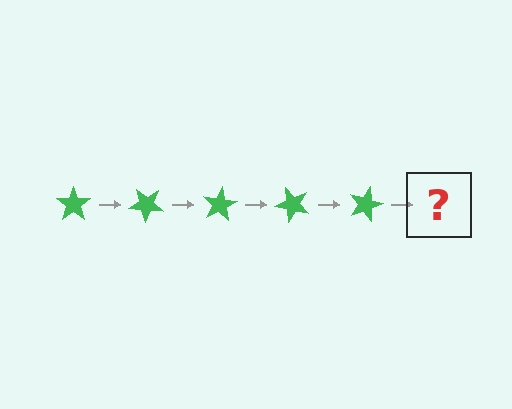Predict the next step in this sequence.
The next step is a green star rotated 200 degrees.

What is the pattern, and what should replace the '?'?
The pattern is that the star rotates 40 degrees each step. The '?' should be a green star rotated 200 degrees.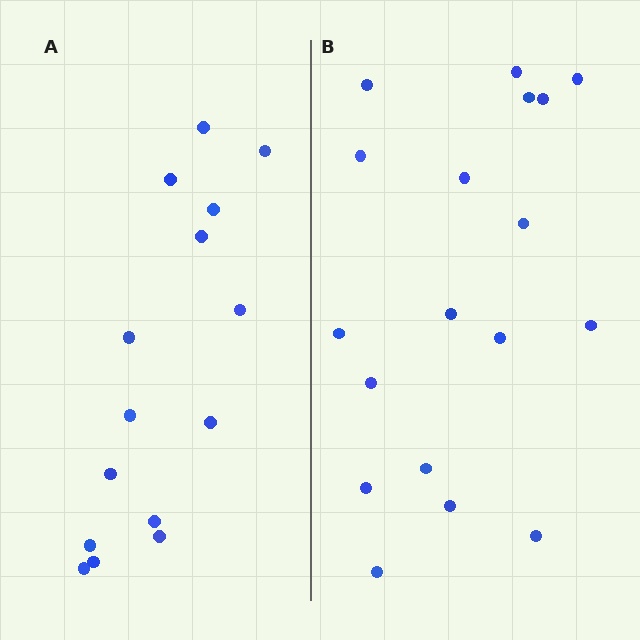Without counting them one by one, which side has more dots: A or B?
Region B (the right region) has more dots.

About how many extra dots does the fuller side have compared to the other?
Region B has just a few more — roughly 2 or 3 more dots than region A.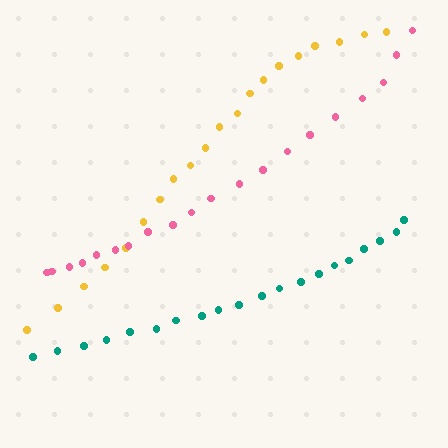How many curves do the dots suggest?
There are 3 distinct paths.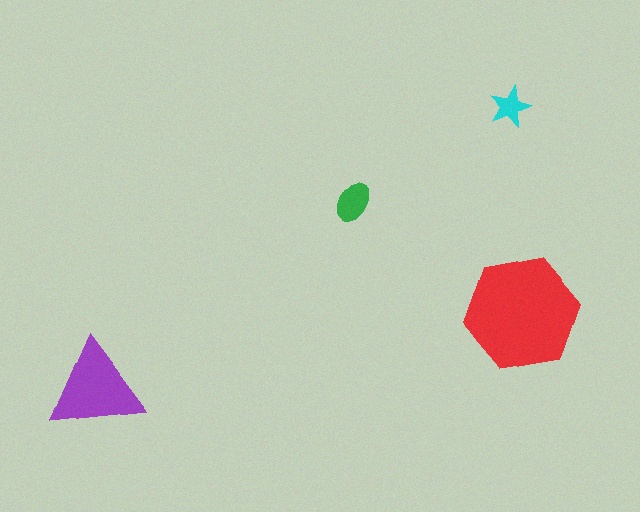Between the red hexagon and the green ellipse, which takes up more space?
The red hexagon.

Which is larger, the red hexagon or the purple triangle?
The red hexagon.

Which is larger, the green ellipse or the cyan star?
The green ellipse.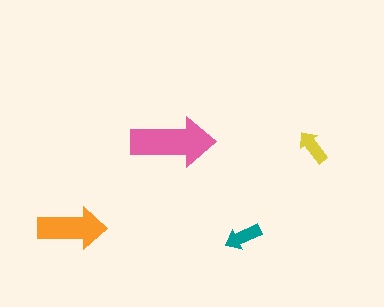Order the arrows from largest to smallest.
the pink one, the orange one, the teal one, the yellow one.